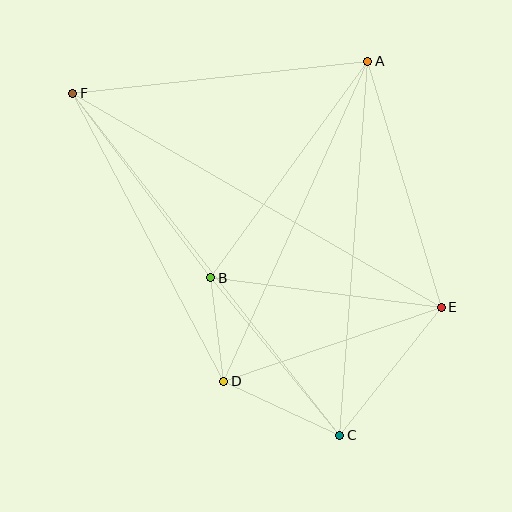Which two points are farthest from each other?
Points C and F are farthest from each other.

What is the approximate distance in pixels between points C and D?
The distance between C and D is approximately 128 pixels.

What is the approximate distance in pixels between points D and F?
The distance between D and F is approximately 325 pixels.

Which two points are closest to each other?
Points B and D are closest to each other.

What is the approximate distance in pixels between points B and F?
The distance between B and F is approximately 230 pixels.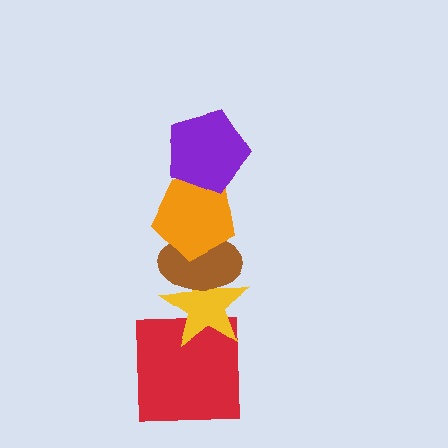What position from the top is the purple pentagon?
The purple pentagon is 1st from the top.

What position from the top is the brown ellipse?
The brown ellipse is 3rd from the top.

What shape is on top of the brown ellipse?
The orange pentagon is on top of the brown ellipse.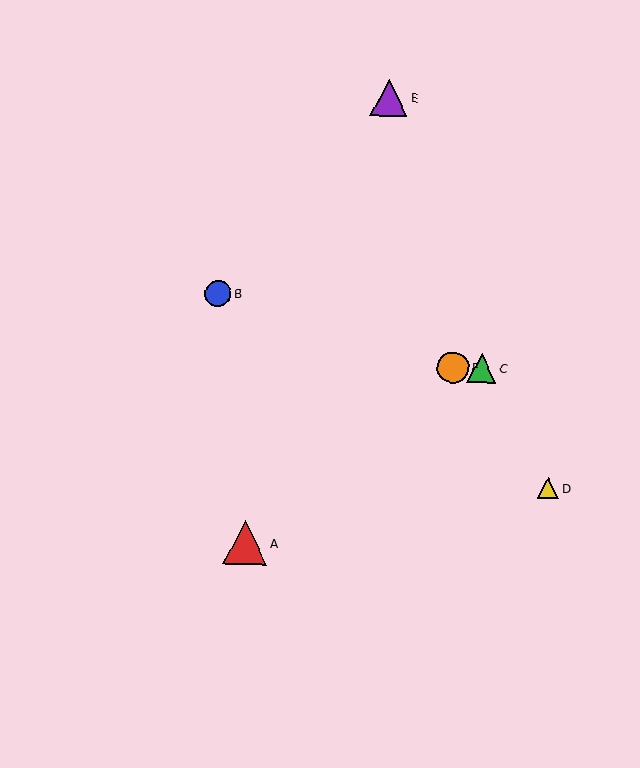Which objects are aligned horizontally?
Objects C, F are aligned horizontally.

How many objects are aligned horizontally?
2 objects (C, F) are aligned horizontally.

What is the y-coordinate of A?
Object A is at y≈543.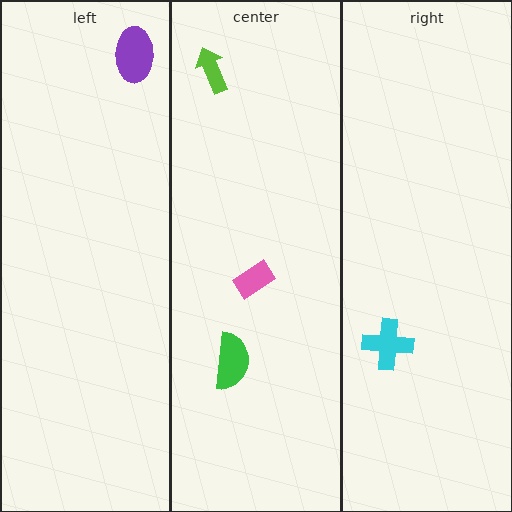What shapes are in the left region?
The purple ellipse.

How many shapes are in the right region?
1.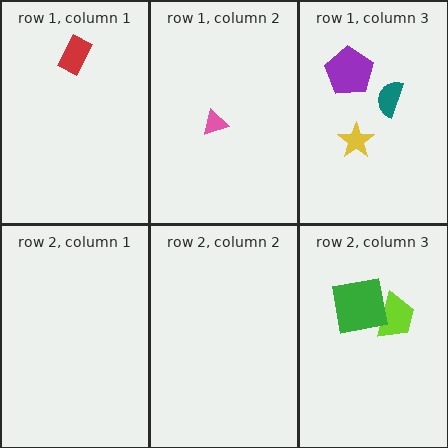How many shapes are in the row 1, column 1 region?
1.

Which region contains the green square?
The row 2, column 3 region.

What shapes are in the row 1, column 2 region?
The pink triangle.